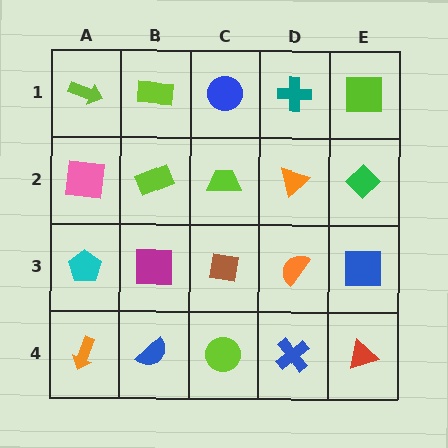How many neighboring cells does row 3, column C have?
4.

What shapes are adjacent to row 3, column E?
A green diamond (row 2, column E), a red triangle (row 4, column E), an orange semicircle (row 3, column D).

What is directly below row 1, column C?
A lime trapezoid.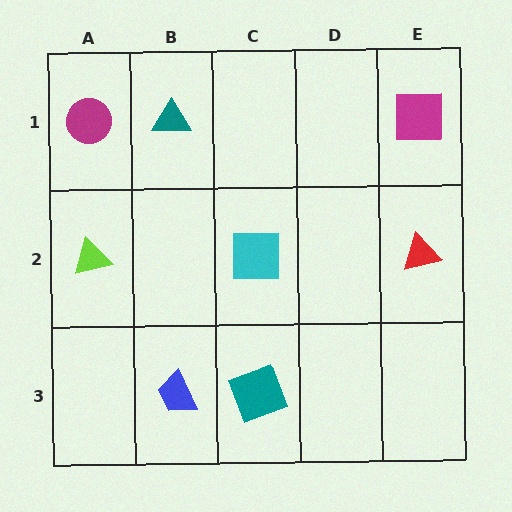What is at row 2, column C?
A cyan square.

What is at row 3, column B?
A blue trapezoid.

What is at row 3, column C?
A teal square.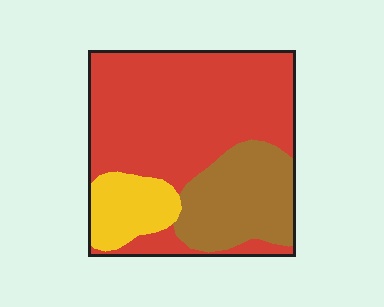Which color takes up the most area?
Red, at roughly 60%.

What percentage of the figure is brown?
Brown takes up between a sixth and a third of the figure.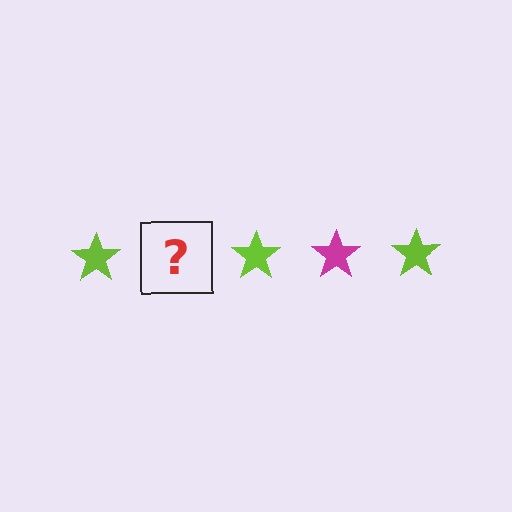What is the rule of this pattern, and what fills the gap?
The rule is that the pattern cycles through lime, magenta stars. The gap should be filled with a magenta star.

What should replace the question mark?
The question mark should be replaced with a magenta star.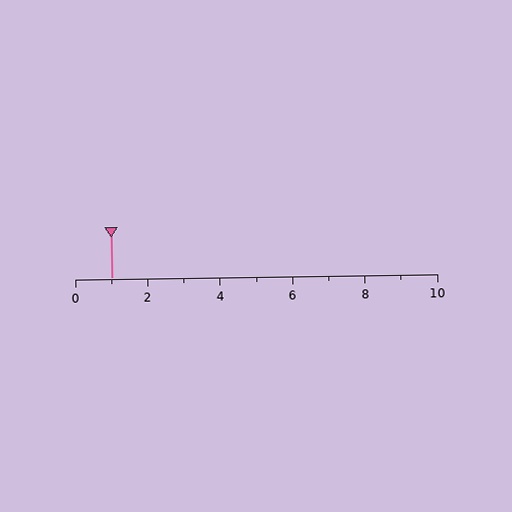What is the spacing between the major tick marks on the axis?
The major ticks are spaced 2 apart.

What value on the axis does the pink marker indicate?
The marker indicates approximately 1.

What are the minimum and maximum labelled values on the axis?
The axis runs from 0 to 10.